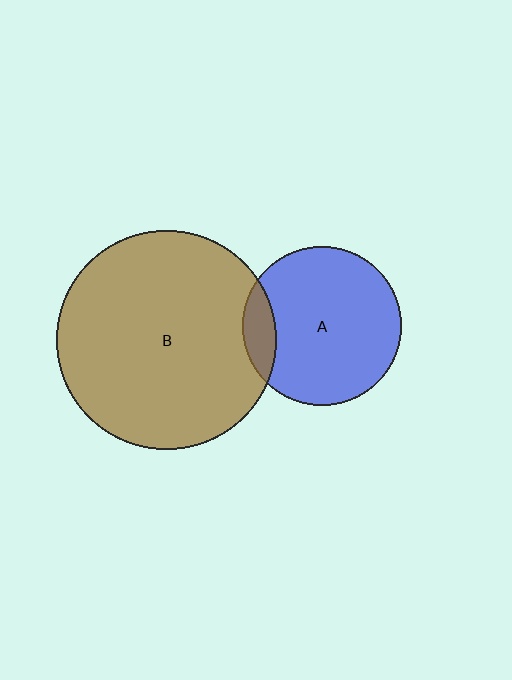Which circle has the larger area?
Circle B (brown).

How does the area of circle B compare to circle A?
Approximately 1.9 times.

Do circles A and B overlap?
Yes.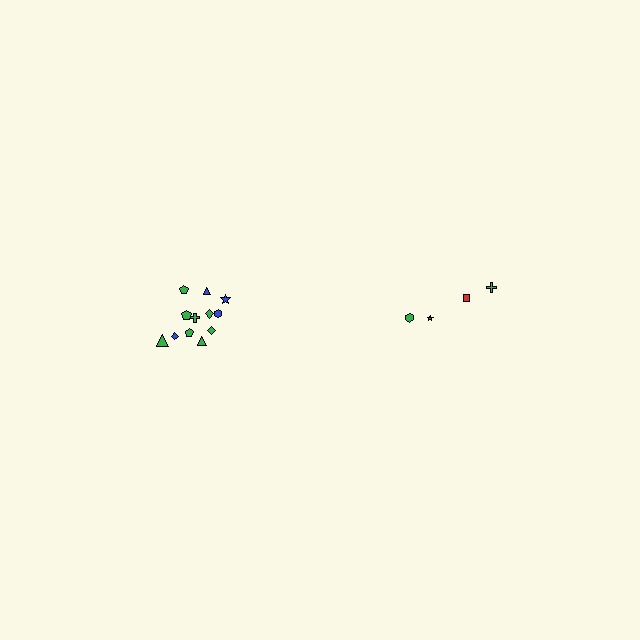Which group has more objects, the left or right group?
The left group.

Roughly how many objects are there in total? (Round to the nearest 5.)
Roughly 15 objects in total.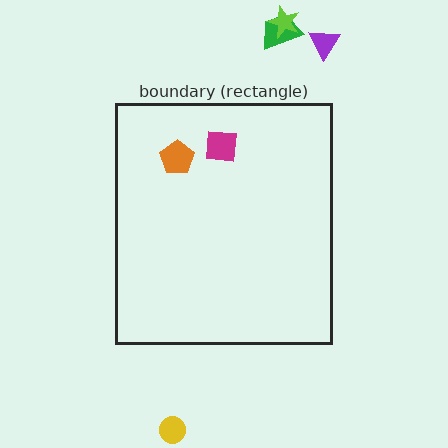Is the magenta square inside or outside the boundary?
Inside.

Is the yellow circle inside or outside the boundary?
Outside.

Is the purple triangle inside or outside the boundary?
Outside.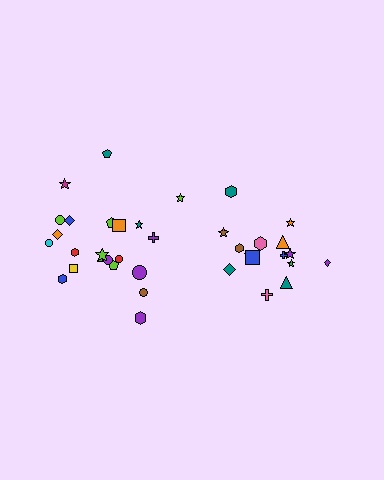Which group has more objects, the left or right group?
The left group.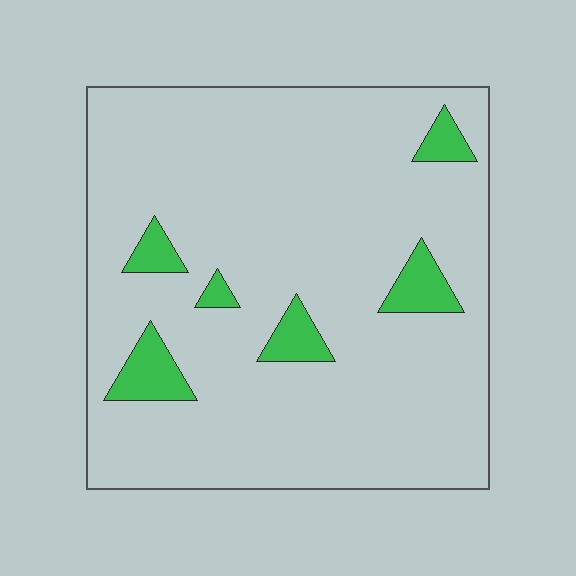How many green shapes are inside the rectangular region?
6.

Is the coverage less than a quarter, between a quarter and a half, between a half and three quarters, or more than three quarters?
Less than a quarter.